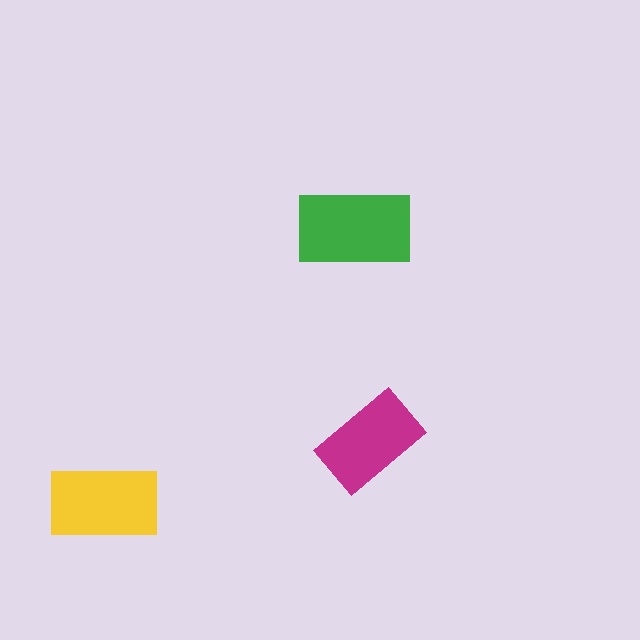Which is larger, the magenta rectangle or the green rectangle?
The green one.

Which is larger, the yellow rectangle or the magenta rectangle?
The yellow one.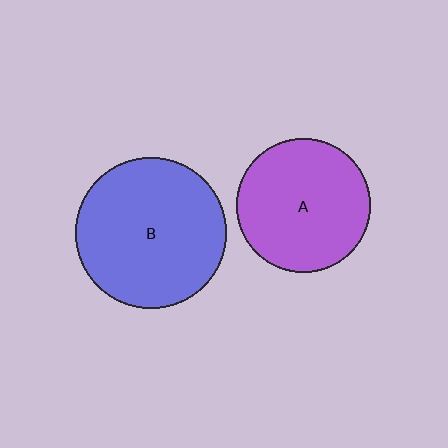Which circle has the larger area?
Circle B (blue).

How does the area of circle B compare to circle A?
Approximately 1.3 times.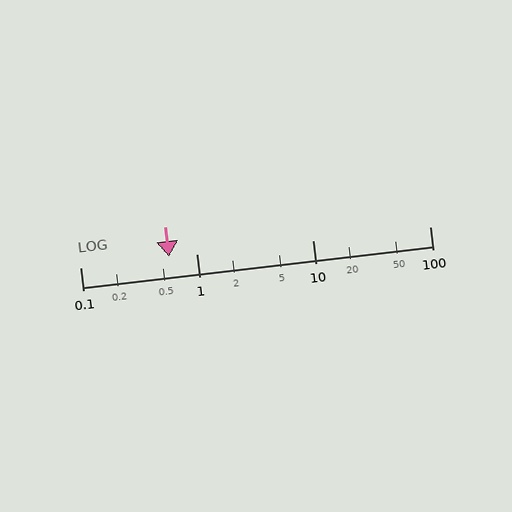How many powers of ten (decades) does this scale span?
The scale spans 3 decades, from 0.1 to 100.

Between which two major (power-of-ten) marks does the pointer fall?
The pointer is between 0.1 and 1.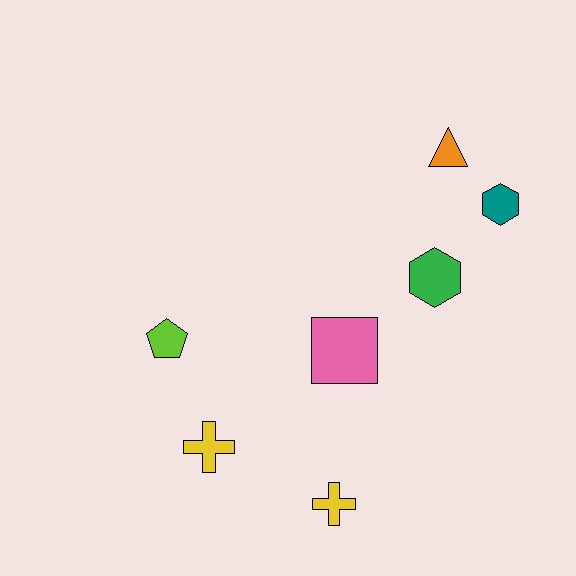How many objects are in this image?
There are 7 objects.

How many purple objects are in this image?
There are no purple objects.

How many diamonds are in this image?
There are no diamonds.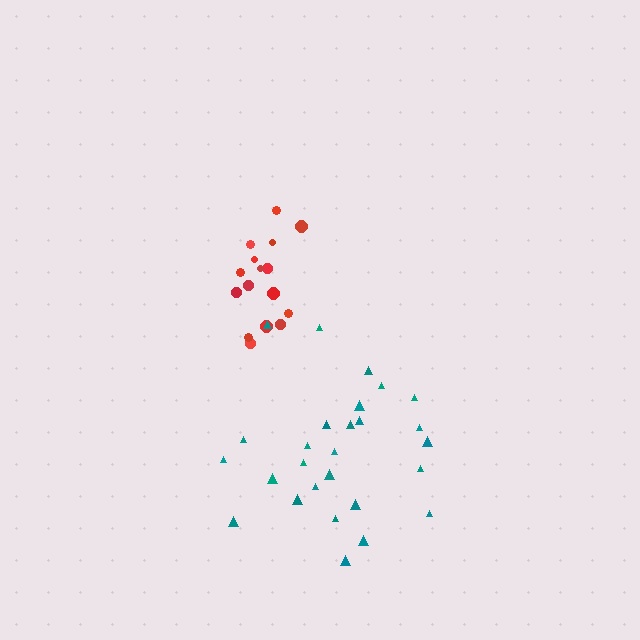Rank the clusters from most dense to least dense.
red, teal.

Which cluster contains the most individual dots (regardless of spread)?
Teal (27).